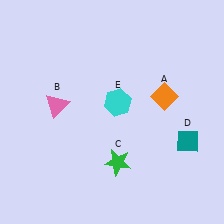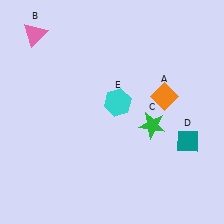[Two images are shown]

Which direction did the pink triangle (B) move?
The pink triangle (B) moved up.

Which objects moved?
The objects that moved are: the pink triangle (B), the green star (C).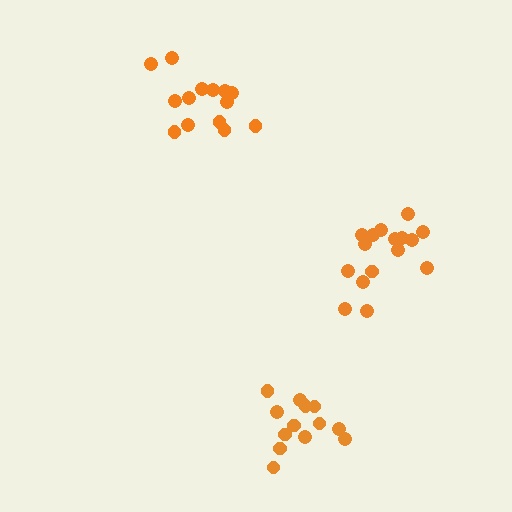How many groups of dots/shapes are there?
There are 3 groups.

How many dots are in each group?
Group 1: 16 dots, Group 2: 13 dots, Group 3: 14 dots (43 total).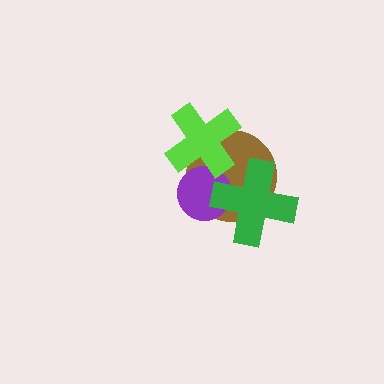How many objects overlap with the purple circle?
3 objects overlap with the purple circle.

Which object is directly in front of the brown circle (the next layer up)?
The purple circle is directly in front of the brown circle.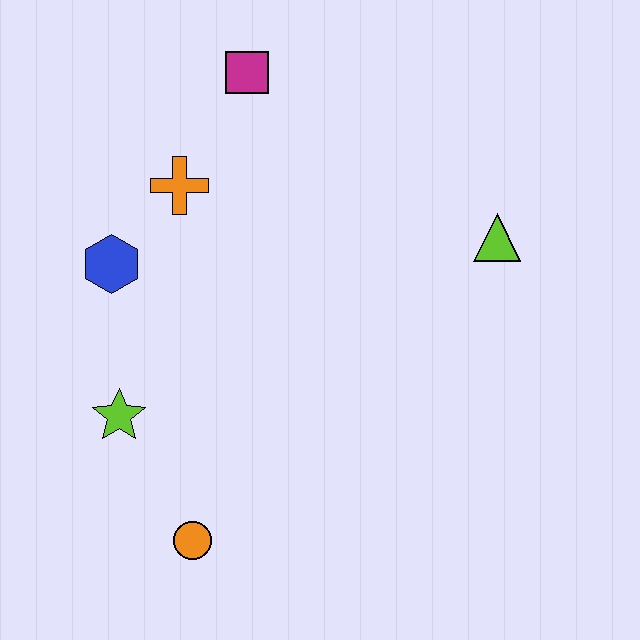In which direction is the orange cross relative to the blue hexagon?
The orange cross is above the blue hexagon.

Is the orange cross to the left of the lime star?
No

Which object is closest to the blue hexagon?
The orange cross is closest to the blue hexagon.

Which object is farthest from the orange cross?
The orange circle is farthest from the orange cross.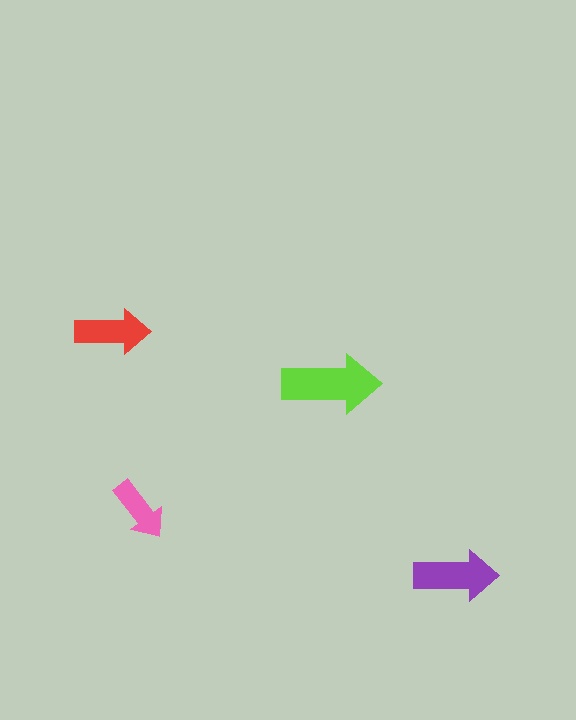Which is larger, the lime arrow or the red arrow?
The lime one.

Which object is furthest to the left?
The red arrow is leftmost.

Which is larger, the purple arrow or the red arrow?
The purple one.